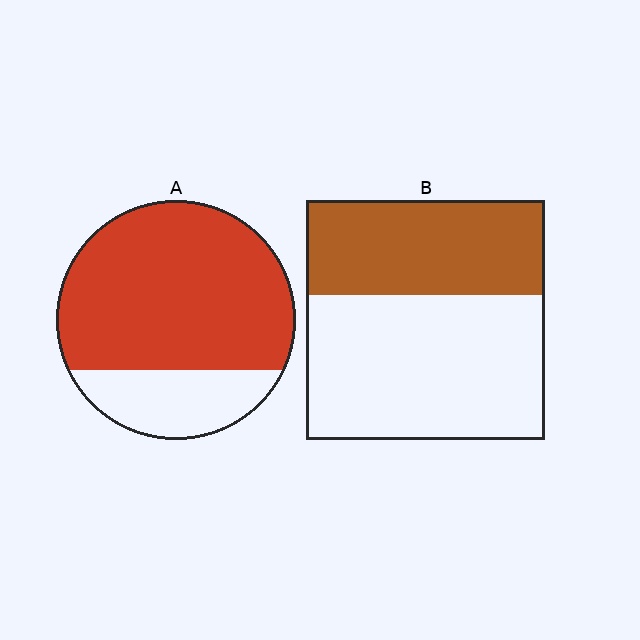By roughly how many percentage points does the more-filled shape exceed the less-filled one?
By roughly 35 percentage points (A over B).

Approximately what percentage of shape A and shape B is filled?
A is approximately 75% and B is approximately 40%.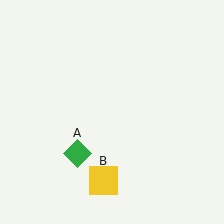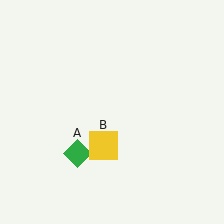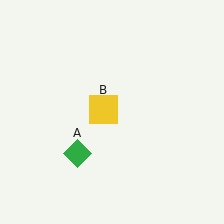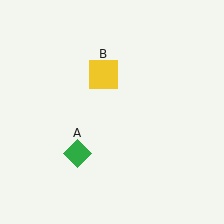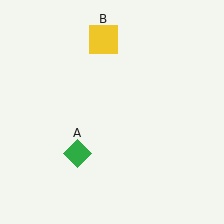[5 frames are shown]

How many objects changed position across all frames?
1 object changed position: yellow square (object B).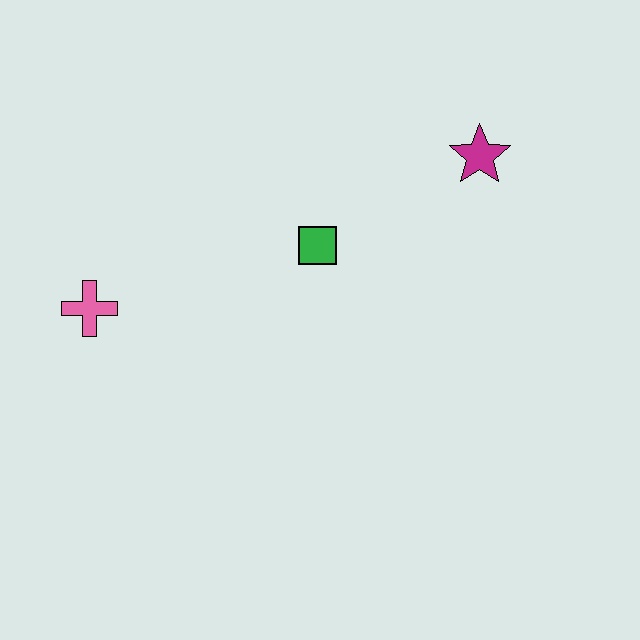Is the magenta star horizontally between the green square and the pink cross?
No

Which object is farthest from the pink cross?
The magenta star is farthest from the pink cross.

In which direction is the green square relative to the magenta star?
The green square is to the left of the magenta star.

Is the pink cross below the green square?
Yes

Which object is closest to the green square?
The magenta star is closest to the green square.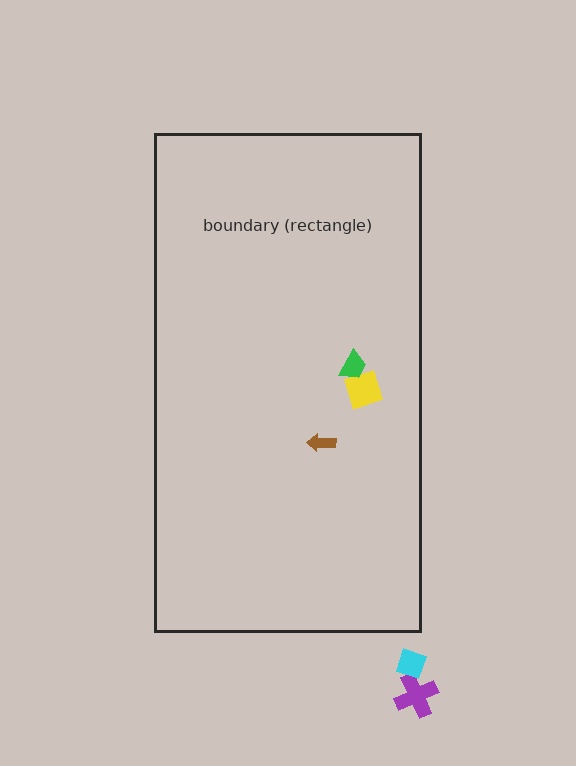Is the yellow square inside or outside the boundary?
Inside.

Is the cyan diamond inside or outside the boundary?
Outside.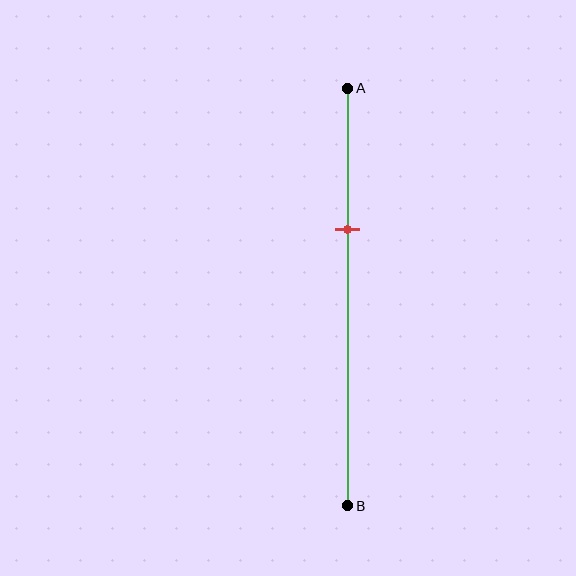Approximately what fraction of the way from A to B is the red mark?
The red mark is approximately 35% of the way from A to B.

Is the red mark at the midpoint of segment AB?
No, the mark is at about 35% from A, not at the 50% midpoint.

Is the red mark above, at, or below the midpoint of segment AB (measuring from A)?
The red mark is above the midpoint of segment AB.